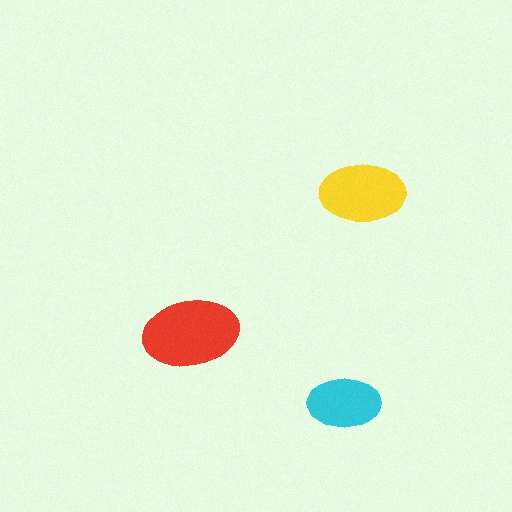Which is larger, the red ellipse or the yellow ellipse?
The red one.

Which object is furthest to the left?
The red ellipse is leftmost.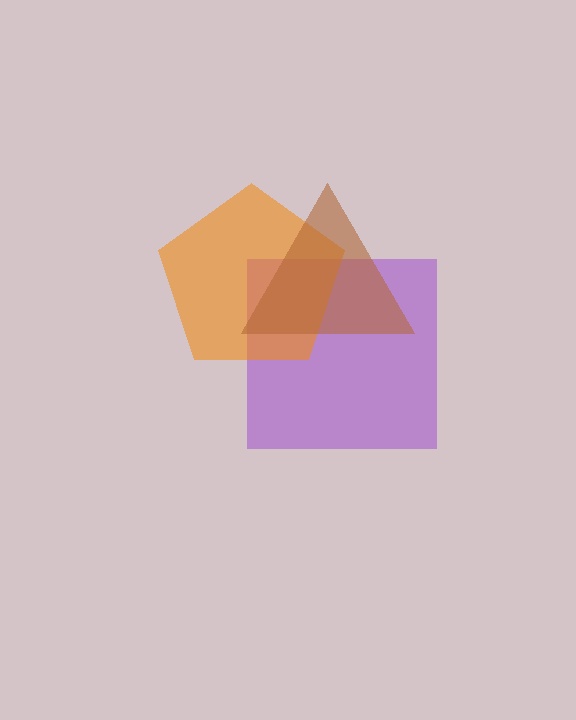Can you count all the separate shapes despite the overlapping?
Yes, there are 3 separate shapes.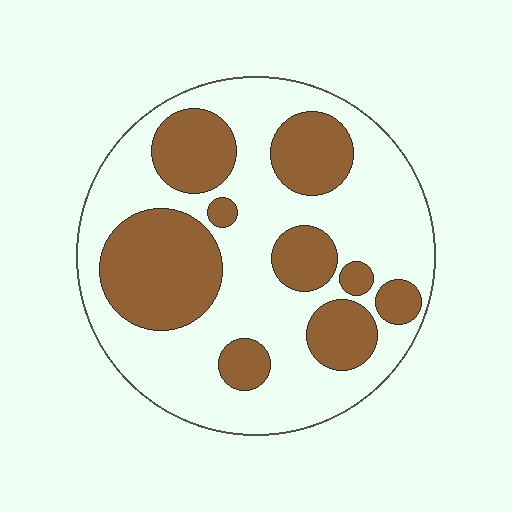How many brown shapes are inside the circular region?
9.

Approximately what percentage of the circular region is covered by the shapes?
Approximately 35%.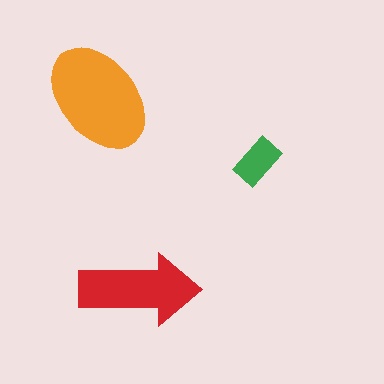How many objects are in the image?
There are 3 objects in the image.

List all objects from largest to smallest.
The orange ellipse, the red arrow, the green rectangle.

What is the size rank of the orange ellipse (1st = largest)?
1st.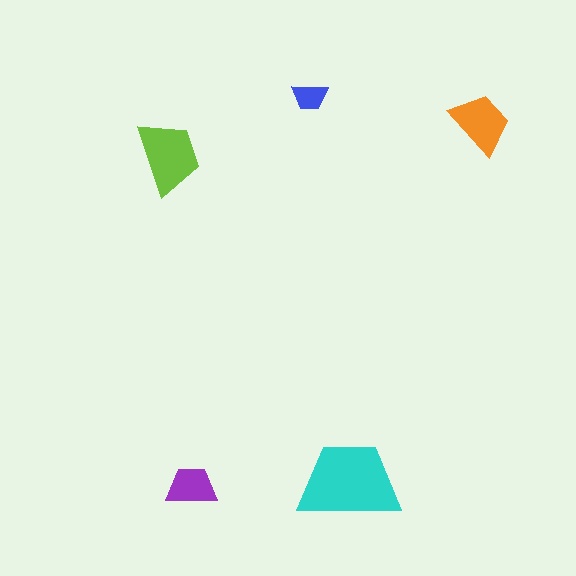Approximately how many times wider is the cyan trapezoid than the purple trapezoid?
About 2 times wider.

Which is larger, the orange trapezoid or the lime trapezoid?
The lime one.